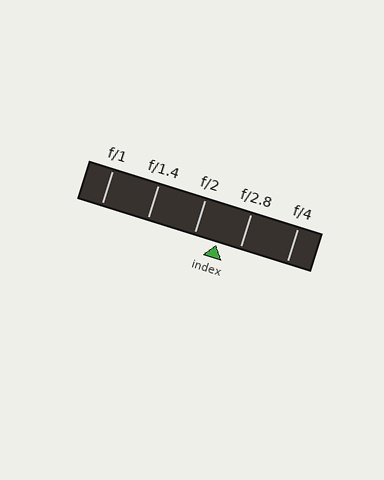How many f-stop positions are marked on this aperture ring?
There are 5 f-stop positions marked.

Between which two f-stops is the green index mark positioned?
The index mark is between f/2 and f/2.8.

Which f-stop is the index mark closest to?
The index mark is closest to f/2.8.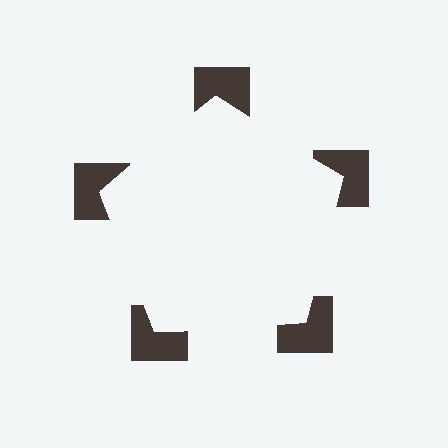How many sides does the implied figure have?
5 sides.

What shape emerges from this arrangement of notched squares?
An illusory pentagon — its edges are inferred from the aligned wedge cuts in the notched squares, not physically drawn.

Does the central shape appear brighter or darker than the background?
It typically appears slightly brighter than the background, even though no actual brightness change is drawn.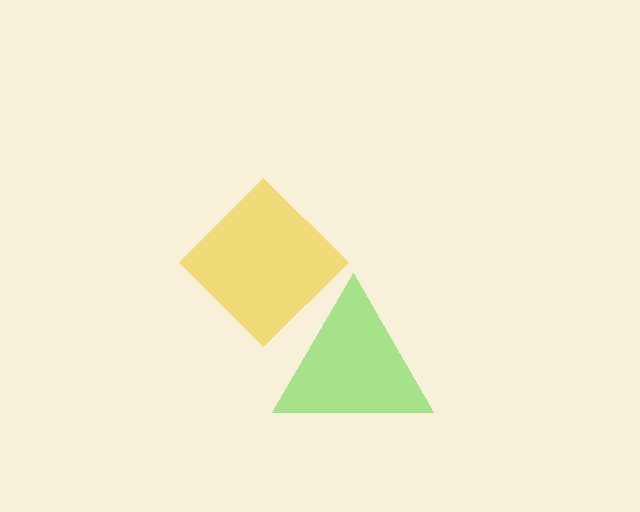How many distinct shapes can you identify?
There are 2 distinct shapes: a yellow diamond, a lime triangle.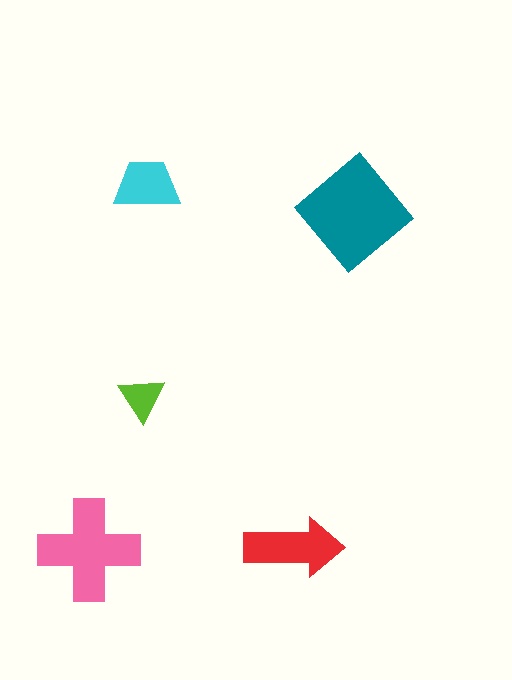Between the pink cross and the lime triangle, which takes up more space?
The pink cross.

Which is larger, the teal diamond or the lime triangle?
The teal diamond.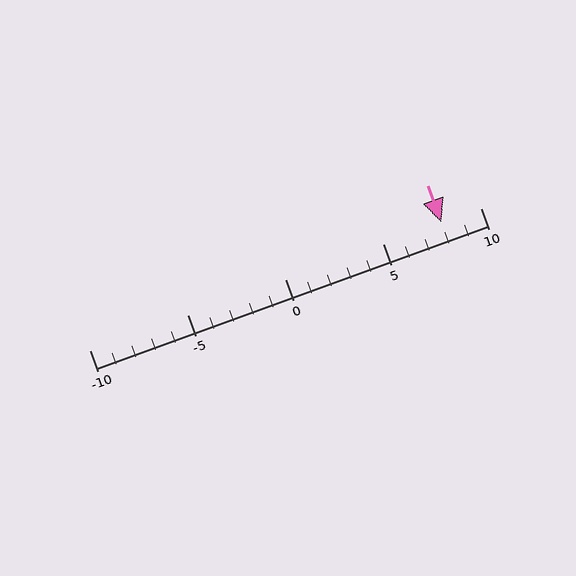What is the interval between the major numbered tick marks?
The major tick marks are spaced 5 units apart.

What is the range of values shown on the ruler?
The ruler shows values from -10 to 10.